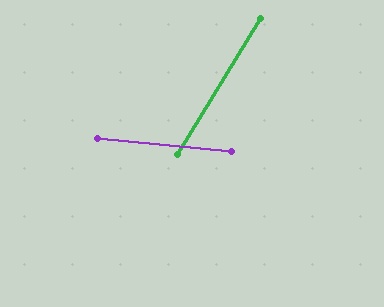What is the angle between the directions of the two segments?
Approximately 64 degrees.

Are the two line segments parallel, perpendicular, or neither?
Neither parallel nor perpendicular — they differ by about 64°.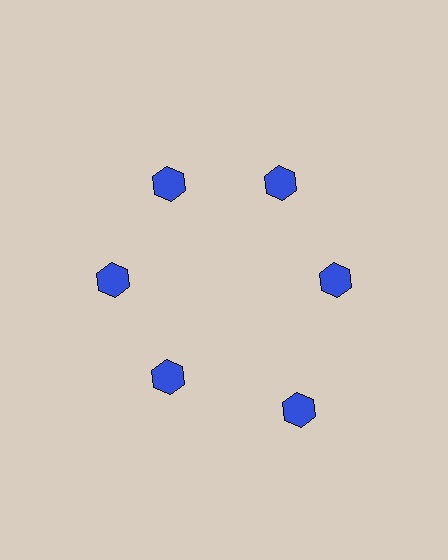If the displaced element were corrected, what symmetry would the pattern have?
It would have 6-fold rotational symmetry — the pattern would map onto itself every 60 degrees.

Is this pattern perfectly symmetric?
No. The 6 blue hexagons are arranged in a ring, but one element near the 5 o'clock position is pushed outward from the center, breaking the 6-fold rotational symmetry.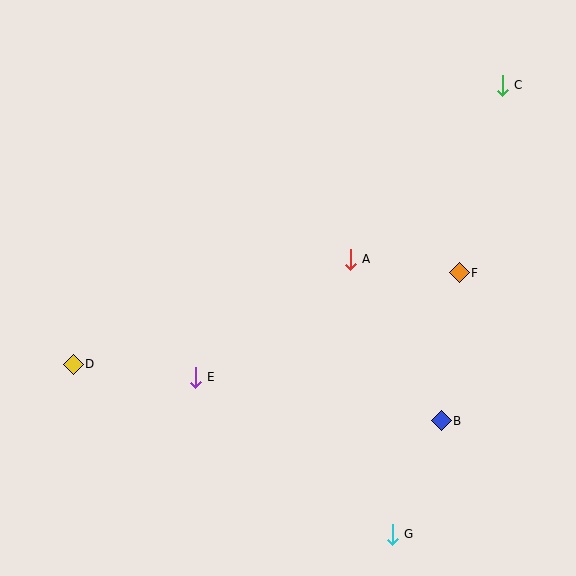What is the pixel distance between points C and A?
The distance between C and A is 231 pixels.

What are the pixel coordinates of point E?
Point E is at (195, 377).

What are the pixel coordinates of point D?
Point D is at (73, 364).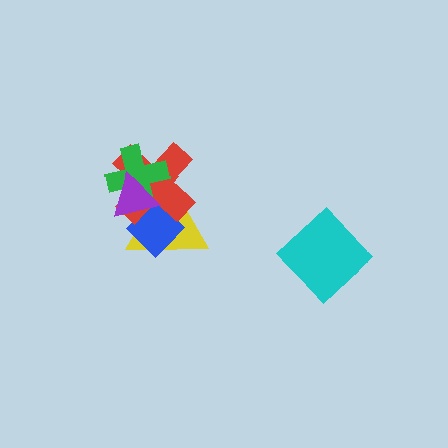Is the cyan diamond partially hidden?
No, no other shape covers it.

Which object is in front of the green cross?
The purple triangle is in front of the green cross.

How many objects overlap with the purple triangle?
4 objects overlap with the purple triangle.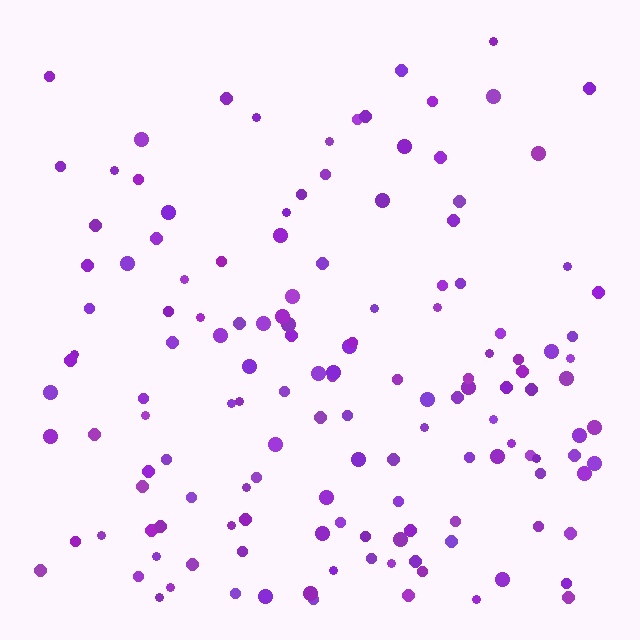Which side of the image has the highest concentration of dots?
The bottom.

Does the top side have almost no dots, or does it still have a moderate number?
Still a moderate number, just noticeably fewer than the bottom.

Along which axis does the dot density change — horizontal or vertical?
Vertical.